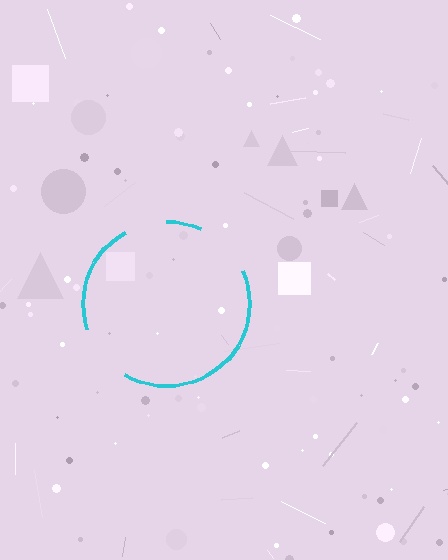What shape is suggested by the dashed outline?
The dashed outline suggests a circle.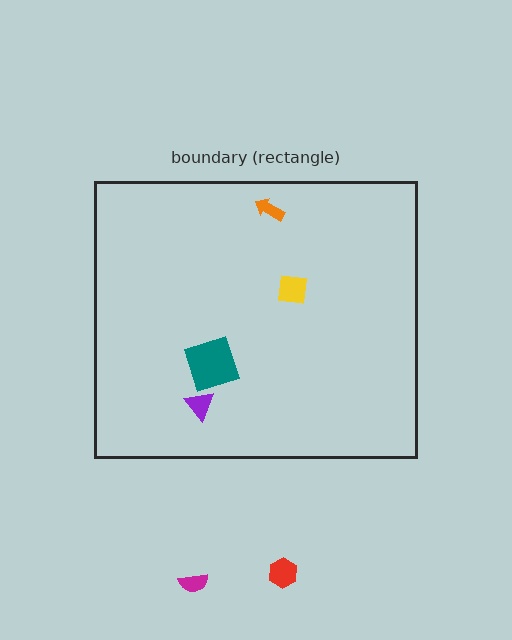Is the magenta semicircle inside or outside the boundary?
Outside.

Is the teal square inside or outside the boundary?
Inside.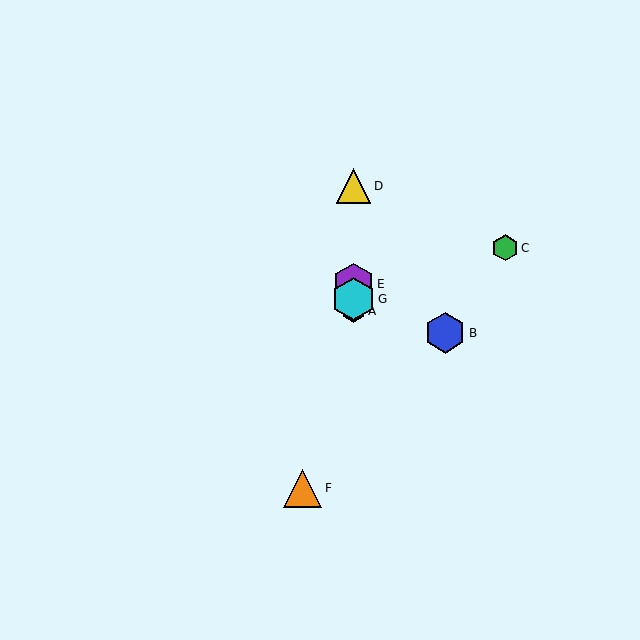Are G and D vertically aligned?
Yes, both are at x≈354.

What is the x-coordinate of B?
Object B is at x≈445.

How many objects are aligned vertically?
4 objects (A, D, E, G) are aligned vertically.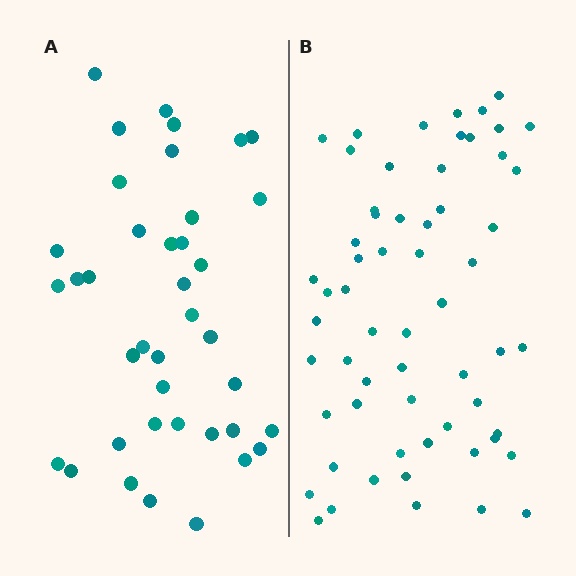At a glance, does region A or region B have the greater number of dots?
Region B (the right region) has more dots.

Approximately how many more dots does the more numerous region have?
Region B has approximately 20 more dots than region A.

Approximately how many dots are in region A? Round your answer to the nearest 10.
About 40 dots. (The exact count is 39, which rounds to 40.)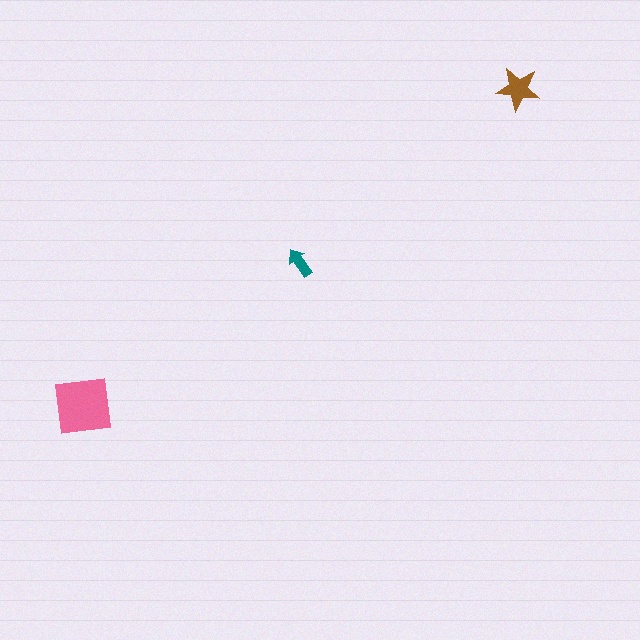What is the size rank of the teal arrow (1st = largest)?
3rd.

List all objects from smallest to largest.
The teal arrow, the brown star, the pink square.